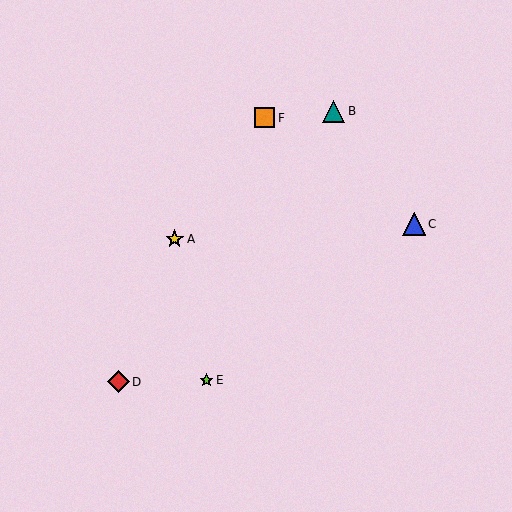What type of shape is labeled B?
Shape B is a teal triangle.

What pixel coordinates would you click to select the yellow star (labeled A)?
Click at (175, 239) to select the yellow star A.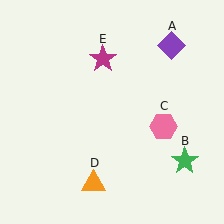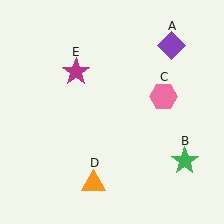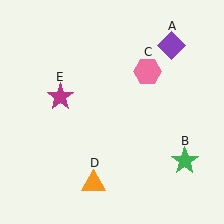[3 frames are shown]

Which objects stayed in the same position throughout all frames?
Purple diamond (object A) and green star (object B) and orange triangle (object D) remained stationary.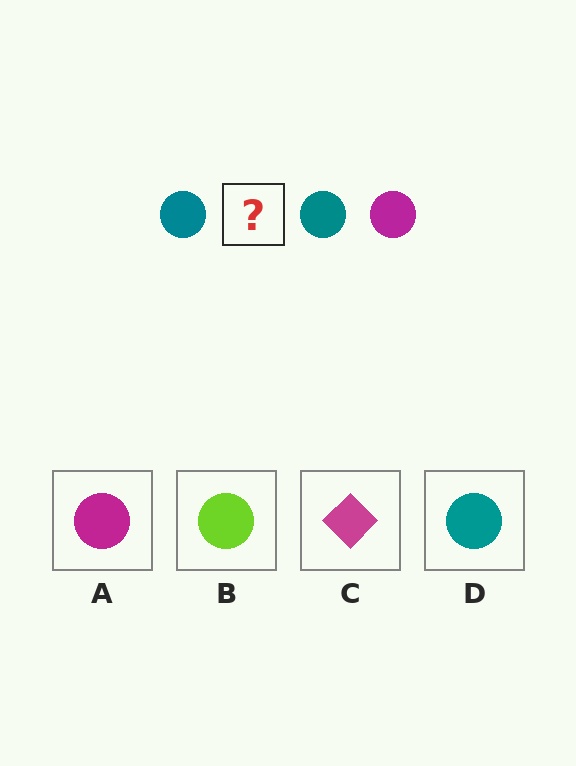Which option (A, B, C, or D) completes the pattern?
A.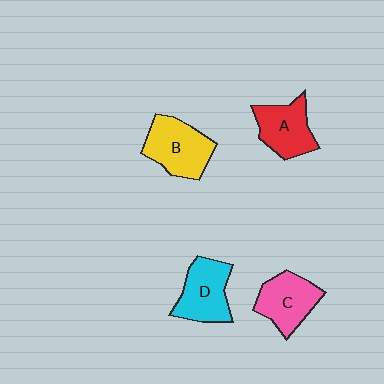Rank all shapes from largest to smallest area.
From largest to smallest: B (yellow), D (cyan), C (pink), A (red).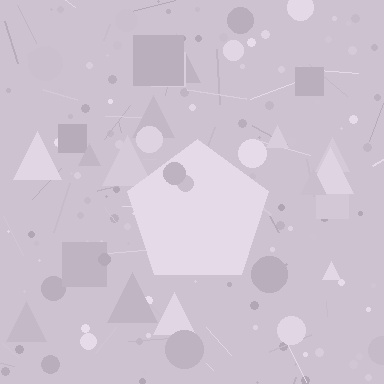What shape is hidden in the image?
A pentagon is hidden in the image.